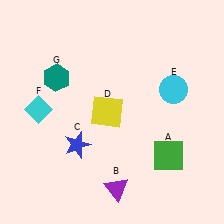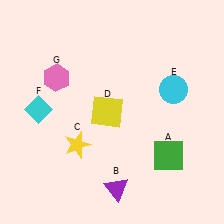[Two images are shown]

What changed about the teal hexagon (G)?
In Image 1, G is teal. In Image 2, it changed to pink.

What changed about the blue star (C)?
In Image 1, C is blue. In Image 2, it changed to yellow.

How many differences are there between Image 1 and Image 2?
There are 2 differences between the two images.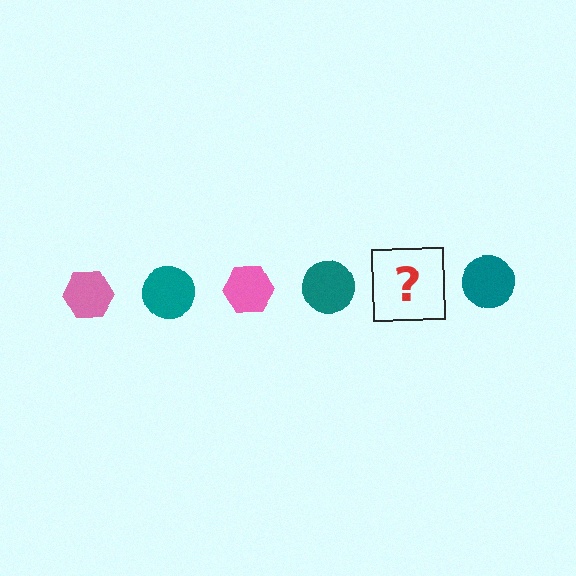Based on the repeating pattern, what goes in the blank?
The blank should be a pink hexagon.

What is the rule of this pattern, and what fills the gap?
The rule is that the pattern alternates between pink hexagon and teal circle. The gap should be filled with a pink hexagon.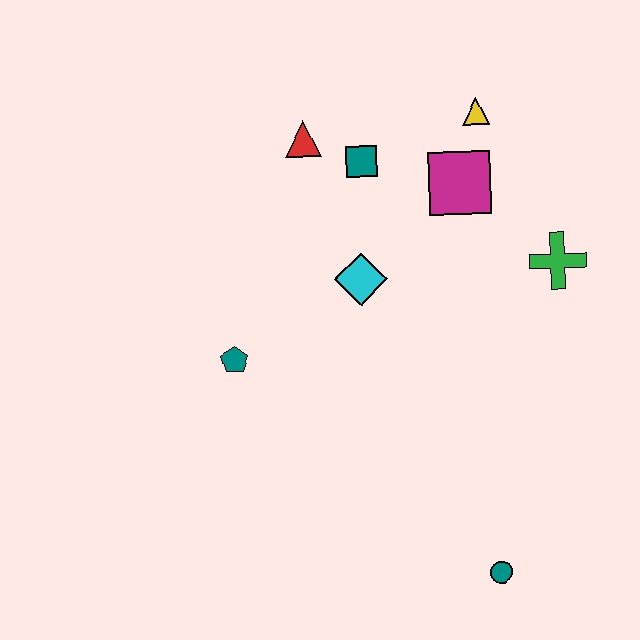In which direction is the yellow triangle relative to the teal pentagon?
The yellow triangle is to the right of the teal pentagon.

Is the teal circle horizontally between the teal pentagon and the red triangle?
No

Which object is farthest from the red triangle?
The teal circle is farthest from the red triangle.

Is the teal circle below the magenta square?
Yes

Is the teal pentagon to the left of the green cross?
Yes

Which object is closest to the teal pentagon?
The cyan diamond is closest to the teal pentagon.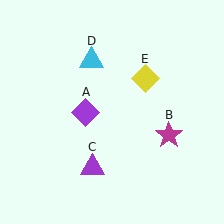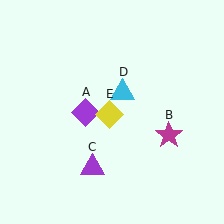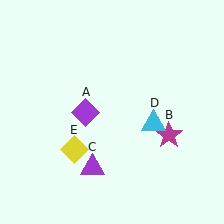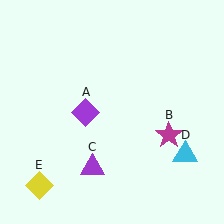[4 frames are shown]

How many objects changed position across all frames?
2 objects changed position: cyan triangle (object D), yellow diamond (object E).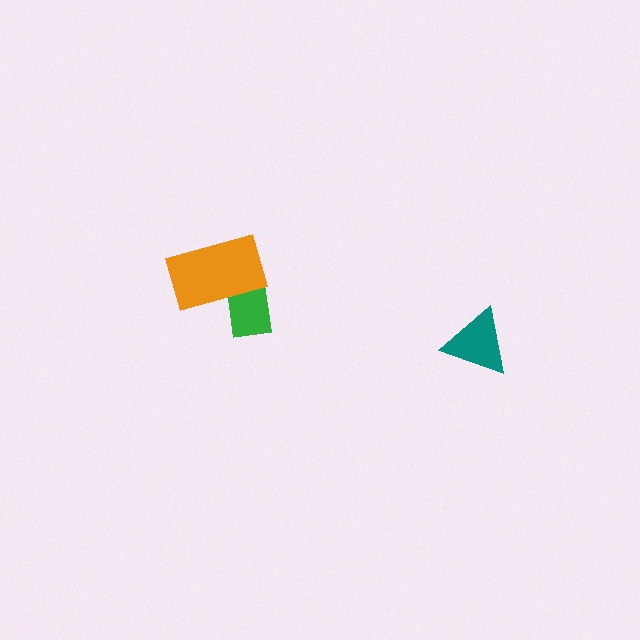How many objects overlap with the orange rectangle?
1 object overlaps with the orange rectangle.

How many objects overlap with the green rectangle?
1 object overlaps with the green rectangle.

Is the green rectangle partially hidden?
Yes, it is partially covered by another shape.